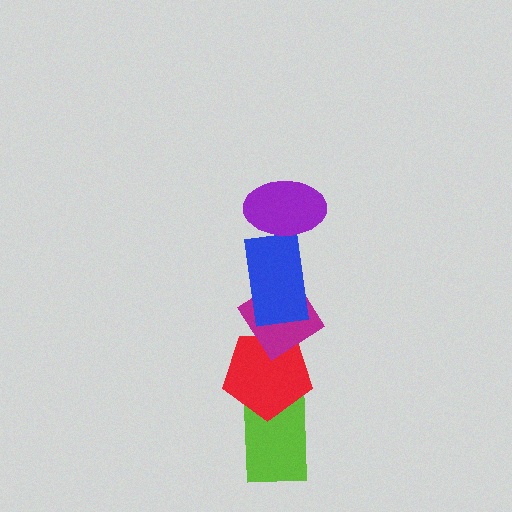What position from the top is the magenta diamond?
The magenta diamond is 3rd from the top.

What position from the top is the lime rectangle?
The lime rectangle is 5th from the top.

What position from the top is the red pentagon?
The red pentagon is 4th from the top.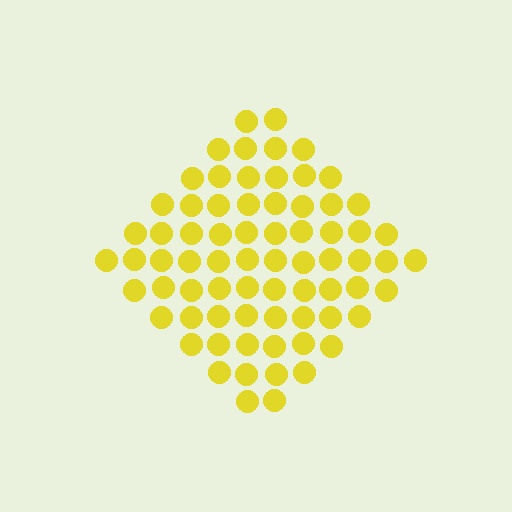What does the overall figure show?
The overall figure shows a diamond.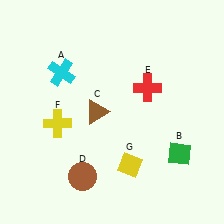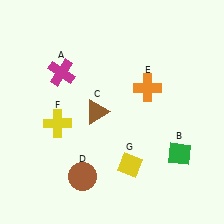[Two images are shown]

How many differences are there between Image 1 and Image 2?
There are 2 differences between the two images.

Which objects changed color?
A changed from cyan to magenta. E changed from red to orange.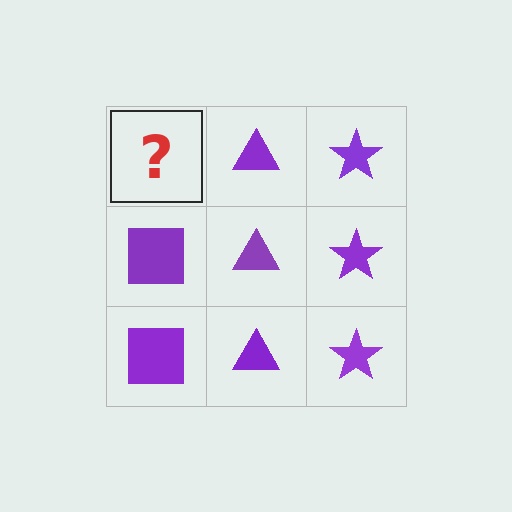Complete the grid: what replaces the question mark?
The question mark should be replaced with a purple square.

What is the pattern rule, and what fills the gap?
The rule is that each column has a consistent shape. The gap should be filled with a purple square.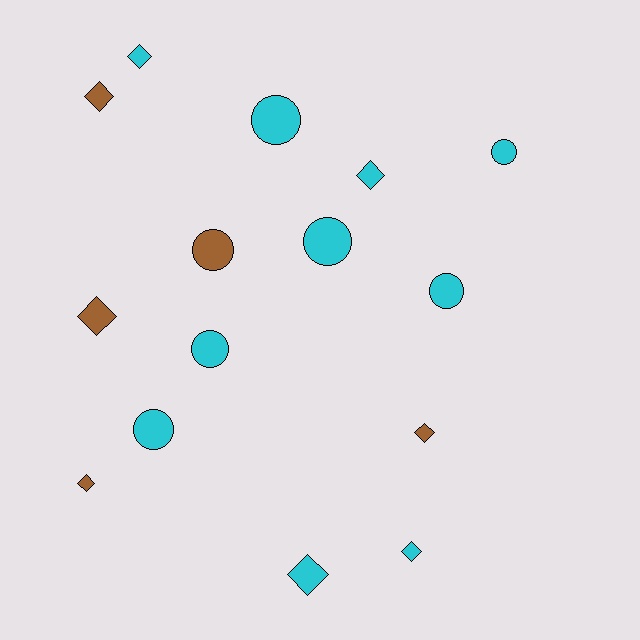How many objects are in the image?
There are 15 objects.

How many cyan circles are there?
There are 6 cyan circles.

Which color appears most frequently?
Cyan, with 10 objects.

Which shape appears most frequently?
Diamond, with 8 objects.